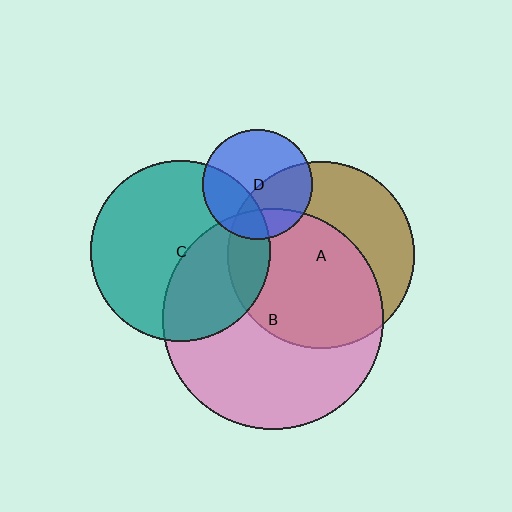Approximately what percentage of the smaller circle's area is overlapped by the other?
Approximately 15%.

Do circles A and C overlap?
Yes.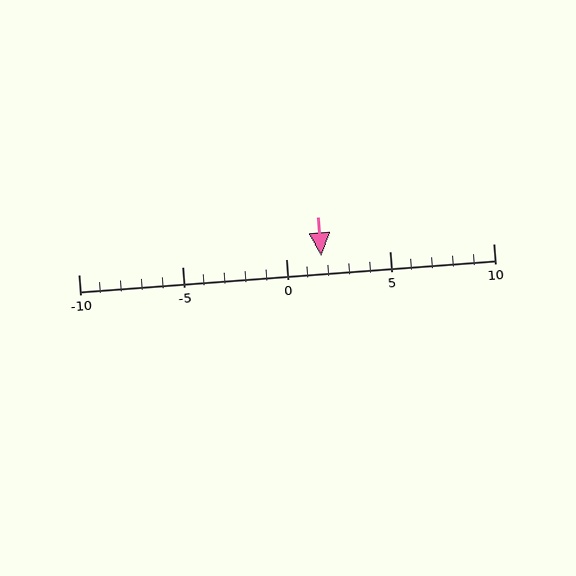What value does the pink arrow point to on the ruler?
The pink arrow points to approximately 2.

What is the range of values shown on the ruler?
The ruler shows values from -10 to 10.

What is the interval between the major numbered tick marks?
The major tick marks are spaced 5 units apart.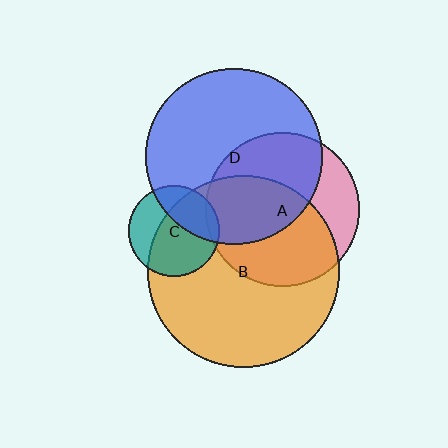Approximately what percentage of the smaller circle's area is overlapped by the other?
Approximately 60%.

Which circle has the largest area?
Circle B (orange).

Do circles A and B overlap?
Yes.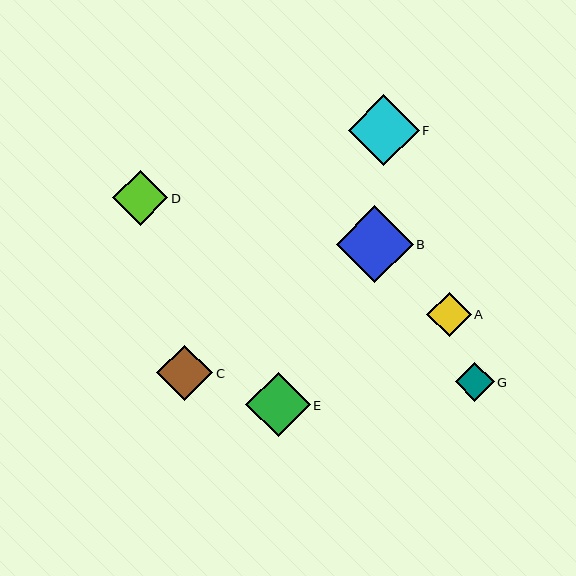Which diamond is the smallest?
Diamond G is the smallest with a size of approximately 39 pixels.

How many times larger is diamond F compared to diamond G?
Diamond F is approximately 1.8 times the size of diamond G.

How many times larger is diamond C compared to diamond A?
Diamond C is approximately 1.3 times the size of diamond A.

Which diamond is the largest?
Diamond B is the largest with a size of approximately 77 pixels.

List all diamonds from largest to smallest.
From largest to smallest: B, F, E, C, D, A, G.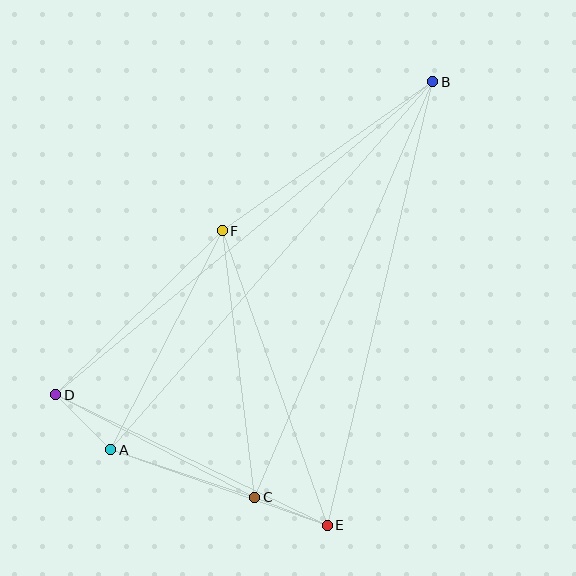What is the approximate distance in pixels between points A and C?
The distance between A and C is approximately 152 pixels.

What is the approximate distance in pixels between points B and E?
The distance between B and E is approximately 456 pixels.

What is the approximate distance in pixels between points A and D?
The distance between A and D is approximately 78 pixels.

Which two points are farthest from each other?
Points B and D are farthest from each other.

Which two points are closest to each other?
Points C and E are closest to each other.